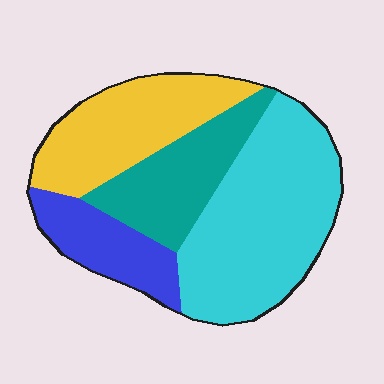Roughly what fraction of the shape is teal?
Teal covers 20% of the shape.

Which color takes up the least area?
Blue, at roughly 15%.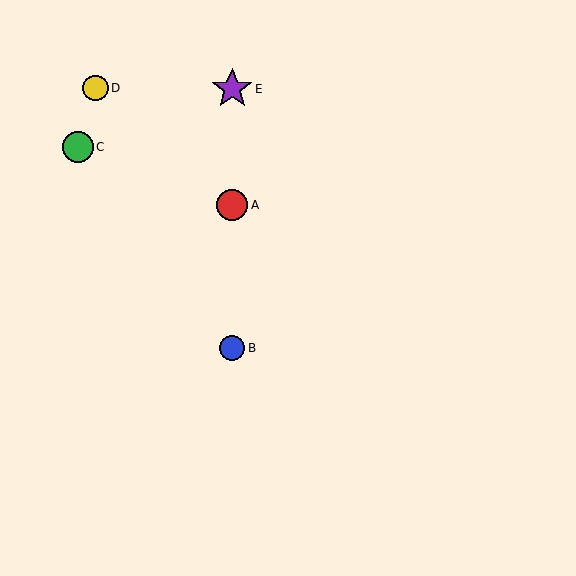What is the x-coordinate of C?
Object C is at x≈78.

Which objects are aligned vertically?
Objects A, B, E are aligned vertically.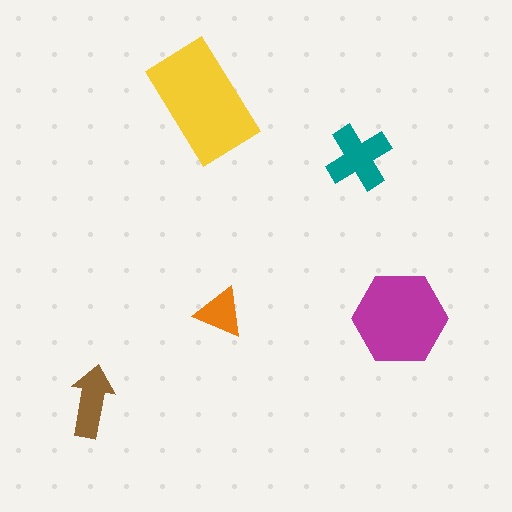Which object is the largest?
The yellow rectangle.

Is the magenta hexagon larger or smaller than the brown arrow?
Larger.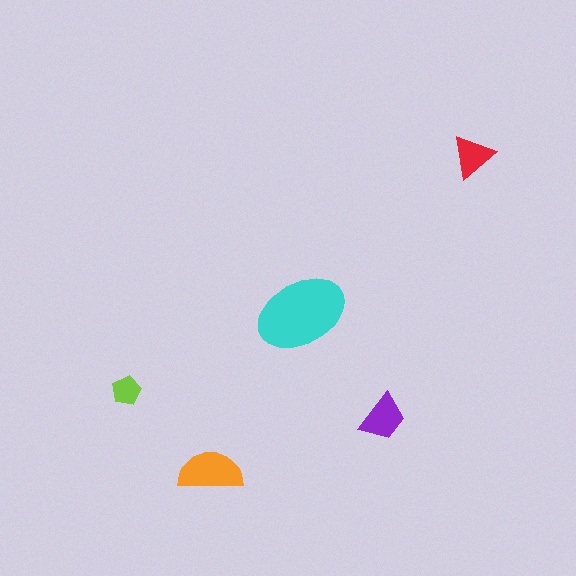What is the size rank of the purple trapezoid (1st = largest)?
3rd.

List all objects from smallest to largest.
The lime pentagon, the red triangle, the purple trapezoid, the orange semicircle, the cyan ellipse.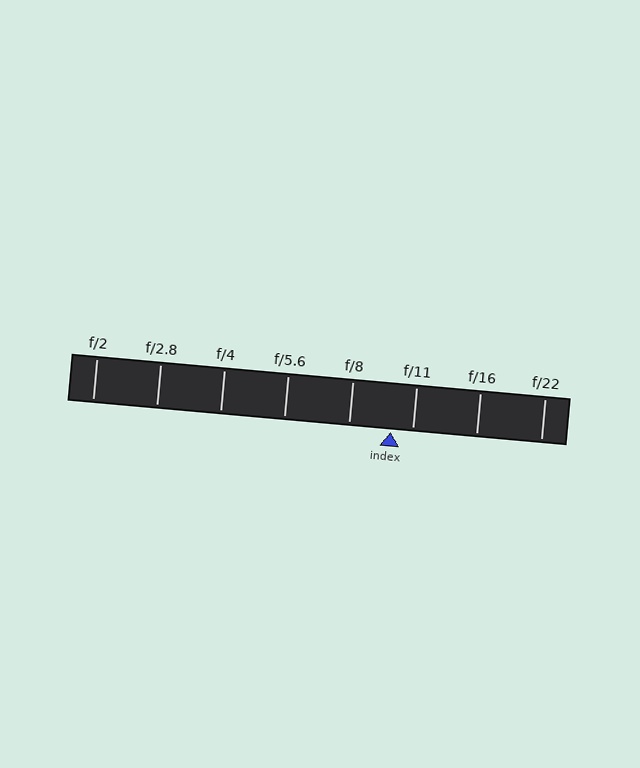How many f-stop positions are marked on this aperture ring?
There are 8 f-stop positions marked.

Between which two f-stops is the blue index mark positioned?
The index mark is between f/8 and f/11.